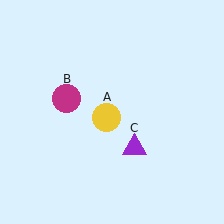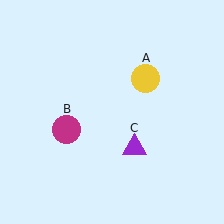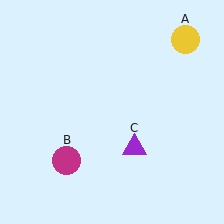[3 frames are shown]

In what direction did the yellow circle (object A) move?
The yellow circle (object A) moved up and to the right.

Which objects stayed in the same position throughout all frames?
Purple triangle (object C) remained stationary.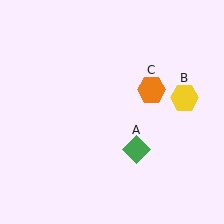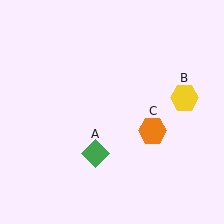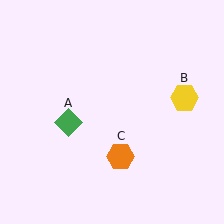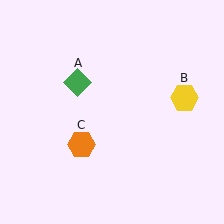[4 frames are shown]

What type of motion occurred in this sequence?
The green diamond (object A), orange hexagon (object C) rotated clockwise around the center of the scene.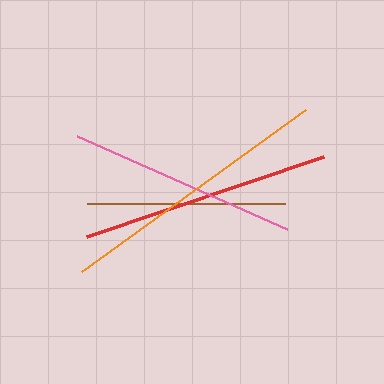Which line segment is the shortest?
The brown line is the shortest at approximately 198 pixels.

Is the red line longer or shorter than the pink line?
The red line is longer than the pink line.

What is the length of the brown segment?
The brown segment is approximately 198 pixels long.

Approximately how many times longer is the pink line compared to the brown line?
The pink line is approximately 1.2 times the length of the brown line.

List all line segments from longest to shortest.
From longest to shortest: orange, red, pink, brown.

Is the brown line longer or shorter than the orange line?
The orange line is longer than the brown line.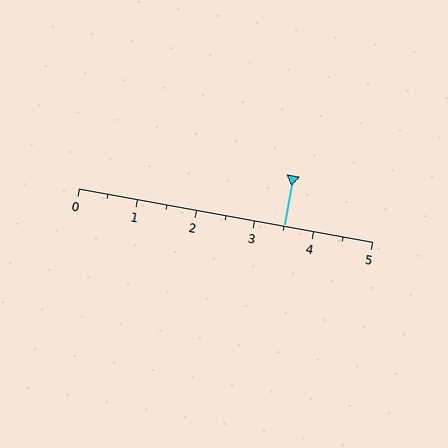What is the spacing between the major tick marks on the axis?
The major ticks are spaced 1 apart.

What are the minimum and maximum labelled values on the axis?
The axis runs from 0 to 5.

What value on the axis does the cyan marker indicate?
The marker indicates approximately 3.5.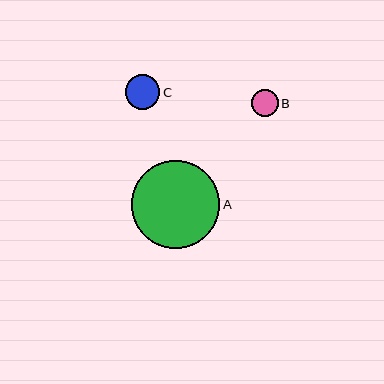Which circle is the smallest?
Circle B is the smallest with a size of approximately 27 pixels.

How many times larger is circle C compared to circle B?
Circle C is approximately 1.3 times the size of circle B.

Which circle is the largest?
Circle A is the largest with a size of approximately 88 pixels.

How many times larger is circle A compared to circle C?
Circle A is approximately 2.5 times the size of circle C.